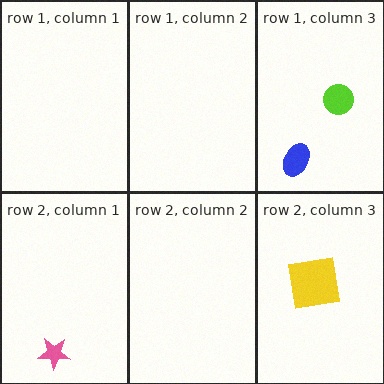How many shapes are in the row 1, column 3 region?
2.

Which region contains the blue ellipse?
The row 1, column 3 region.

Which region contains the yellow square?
The row 2, column 3 region.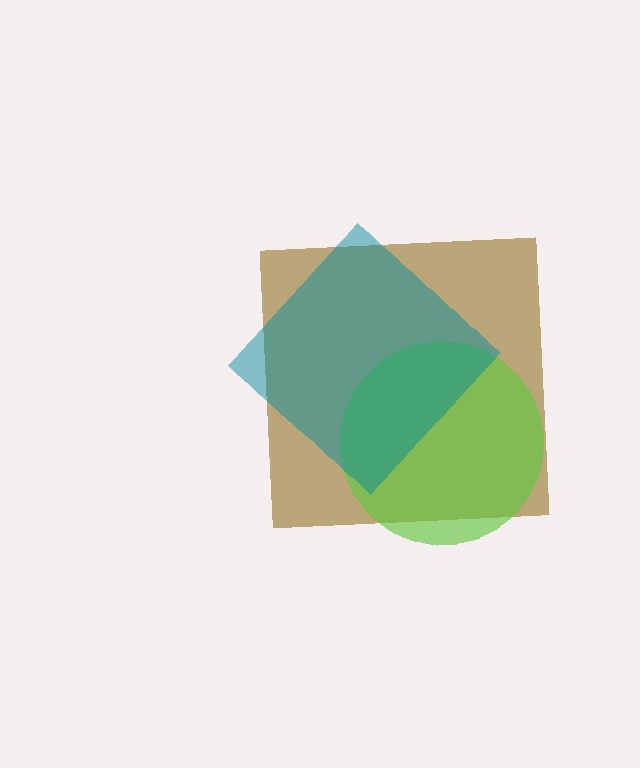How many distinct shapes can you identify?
There are 3 distinct shapes: a brown square, a lime circle, a teal diamond.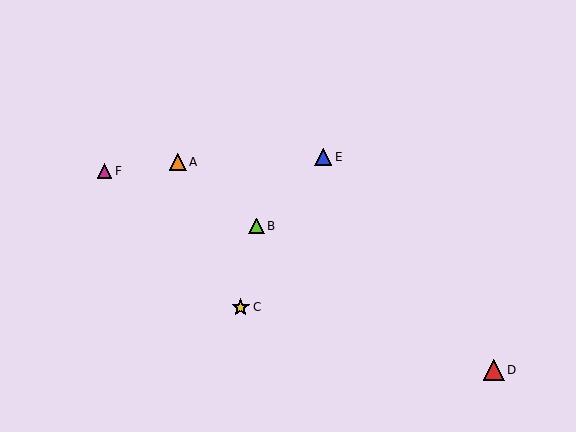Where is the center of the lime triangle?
The center of the lime triangle is at (256, 226).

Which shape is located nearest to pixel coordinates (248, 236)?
The lime triangle (labeled B) at (256, 226) is nearest to that location.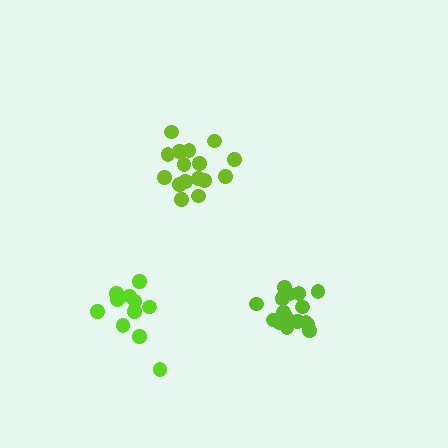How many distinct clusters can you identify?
There are 3 distinct clusters.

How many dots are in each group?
Group 1: 16 dots, Group 2: 11 dots, Group 3: 16 dots (43 total).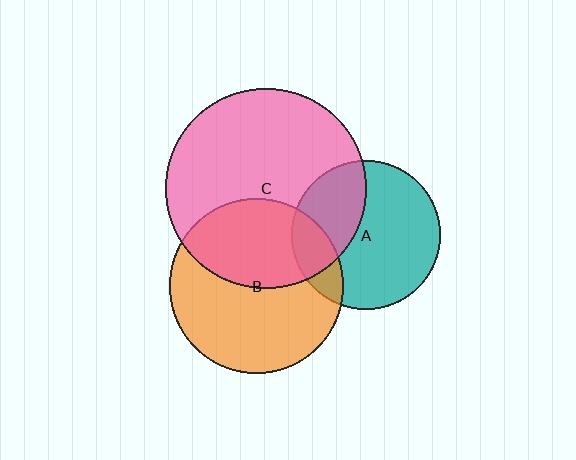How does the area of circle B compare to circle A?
Approximately 1.4 times.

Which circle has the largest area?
Circle C (pink).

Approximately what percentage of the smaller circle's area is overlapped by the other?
Approximately 40%.